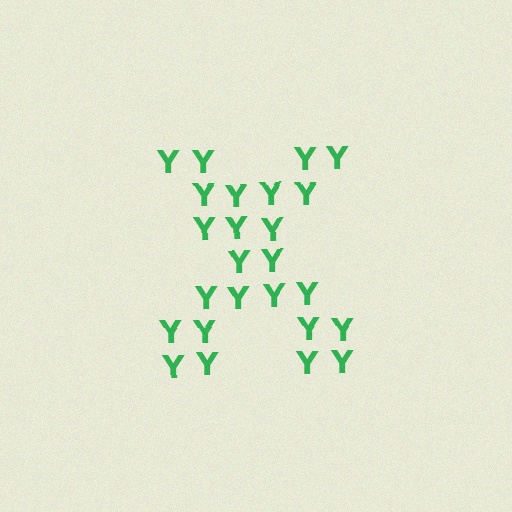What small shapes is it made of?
It is made of small letter Y's.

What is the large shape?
The large shape is the letter X.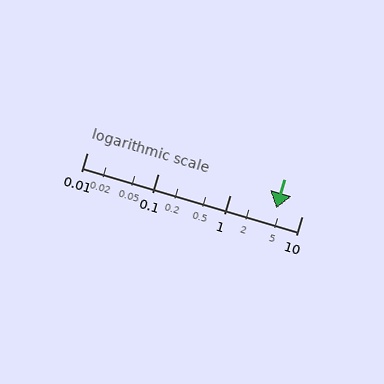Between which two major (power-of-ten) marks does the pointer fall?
The pointer is between 1 and 10.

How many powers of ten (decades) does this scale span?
The scale spans 3 decades, from 0.01 to 10.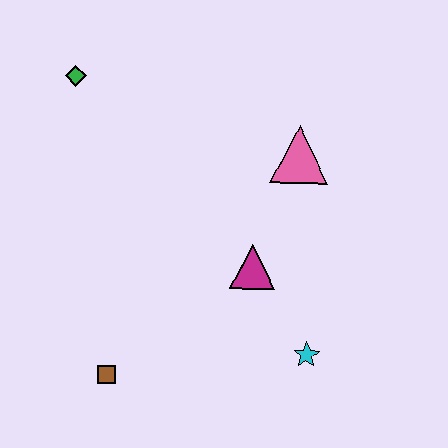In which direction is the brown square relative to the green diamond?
The brown square is below the green diamond.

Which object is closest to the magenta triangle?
The cyan star is closest to the magenta triangle.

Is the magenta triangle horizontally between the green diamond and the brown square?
No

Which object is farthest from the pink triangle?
The brown square is farthest from the pink triangle.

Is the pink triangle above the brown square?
Yes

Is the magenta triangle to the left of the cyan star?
Yes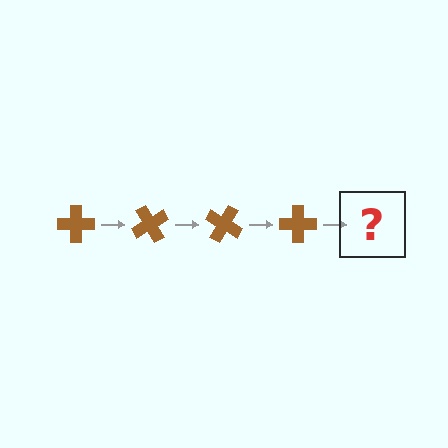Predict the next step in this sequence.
The next step is a brown cross rotated 240 degrees.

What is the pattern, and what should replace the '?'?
The pattern is that the cross rotates 60 degrees each step. The '?' should be a brown cross rotated 240 degrees.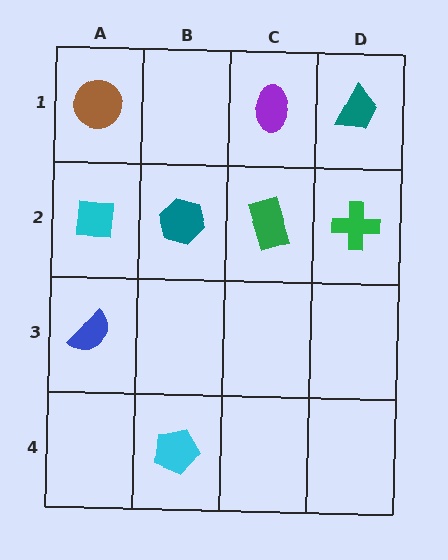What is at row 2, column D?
A green cross.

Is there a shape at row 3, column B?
No, that cell is empty.